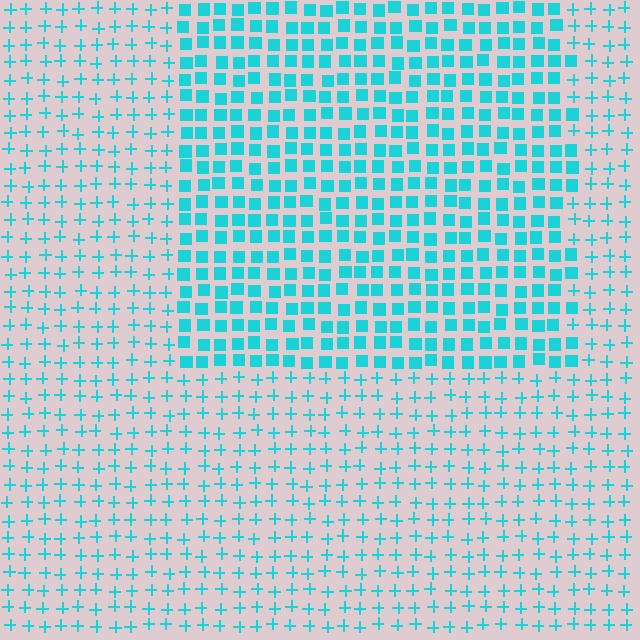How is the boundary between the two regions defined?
The boundary is defined by a change in element shape: squares inside vs. plus signs outside. All elements share the same color and spacing.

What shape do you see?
I see a rectangle.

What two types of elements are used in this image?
The image uses squares inside the rectangle region and plus signs outside it.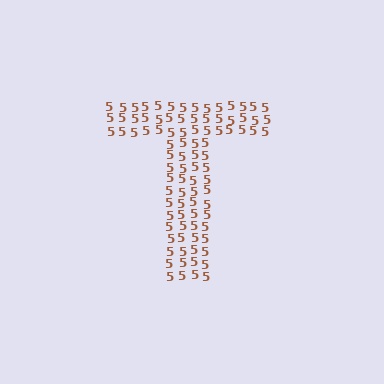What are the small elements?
The small elements are digit 5's.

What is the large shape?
The large shape is the letter T.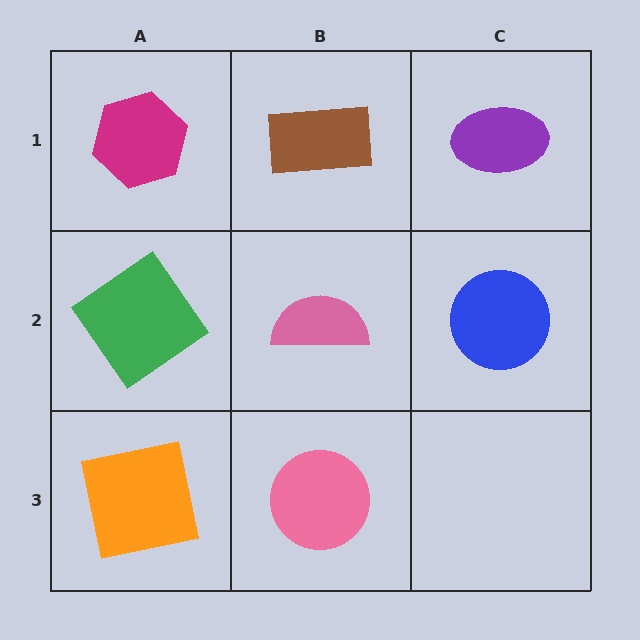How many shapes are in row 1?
3 shapes.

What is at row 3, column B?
A pink circle.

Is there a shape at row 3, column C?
No, that cell is empty.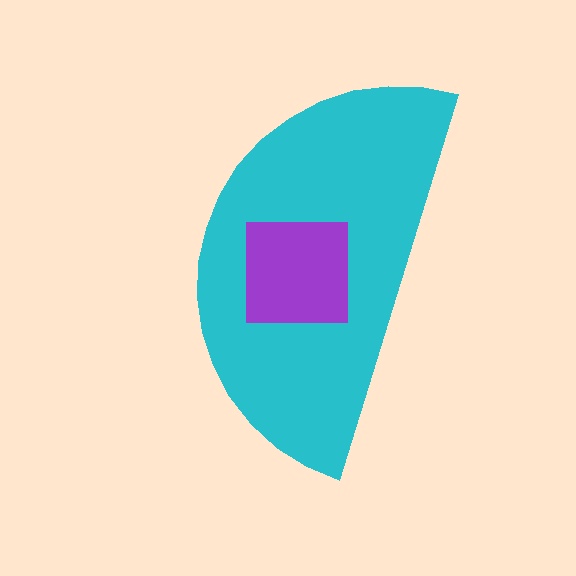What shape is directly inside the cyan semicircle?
The purple square.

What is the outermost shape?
The cyan semicircle.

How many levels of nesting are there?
2.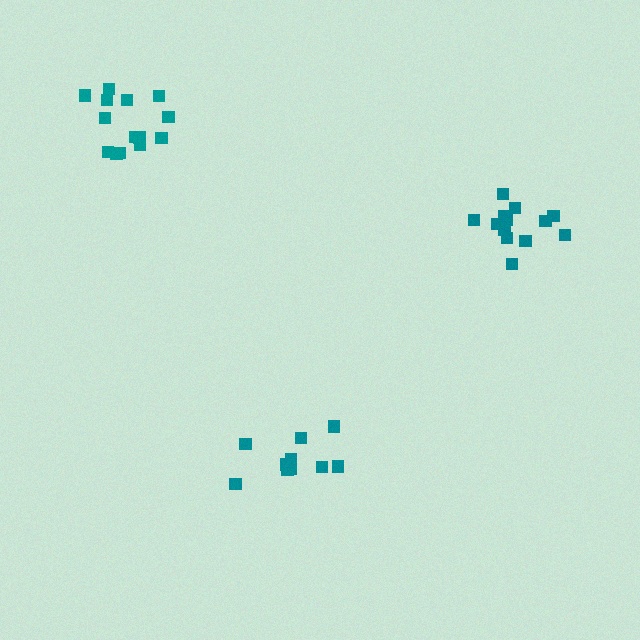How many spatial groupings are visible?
There are 3 spatial groupings.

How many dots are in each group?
Group 1: 11 dots, Group 2: 13 dots, Group 3: 14 dots (38 total).